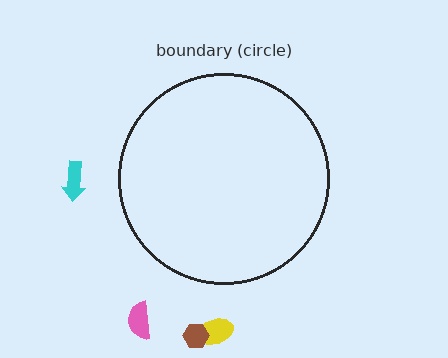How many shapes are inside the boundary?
0 inside, 4 outside.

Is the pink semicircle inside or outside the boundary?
Outside.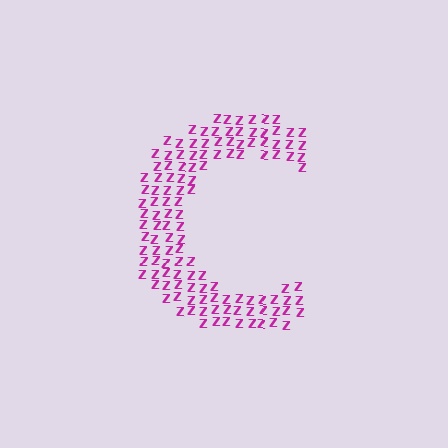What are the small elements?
The small elements are letter Z's.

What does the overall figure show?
The overall figure shows the letter C.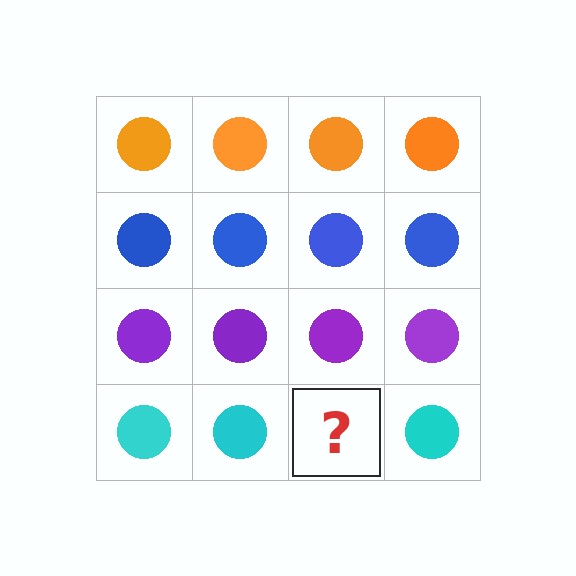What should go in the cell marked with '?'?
The missing cell should contain a cyan circle.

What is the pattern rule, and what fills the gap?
The rule is that each row has a consistent color. The gap should be filled with a cyan circle.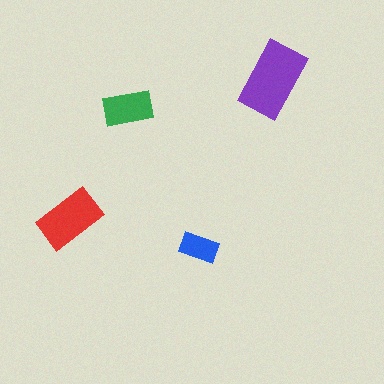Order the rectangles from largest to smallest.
the purple one, the red one, the green one, the blue one.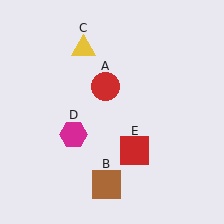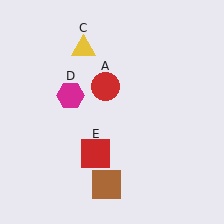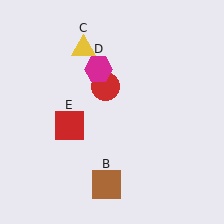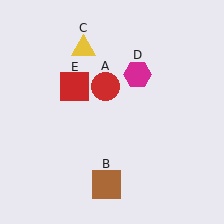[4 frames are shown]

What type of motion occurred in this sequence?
The magenta hexagon (object D), red square (object E) rotated clockwise around the center of the scene.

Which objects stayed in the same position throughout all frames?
Red circle (object A) and brown square (object B) and yellow triangle (object C) remained stationary.